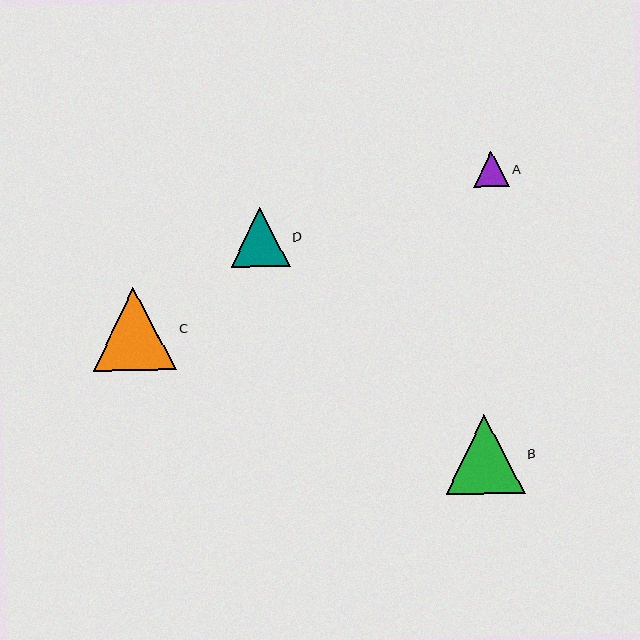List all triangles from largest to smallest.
From largest to smallest: C, B, D, A.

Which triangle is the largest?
Triangle C is the largest with a size of approximately 84 pixels.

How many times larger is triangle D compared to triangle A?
Triangle D is approximately 1.7 times the size of triangle A.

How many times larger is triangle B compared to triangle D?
Triangle B is approximately 1.3 times the size of triangle D.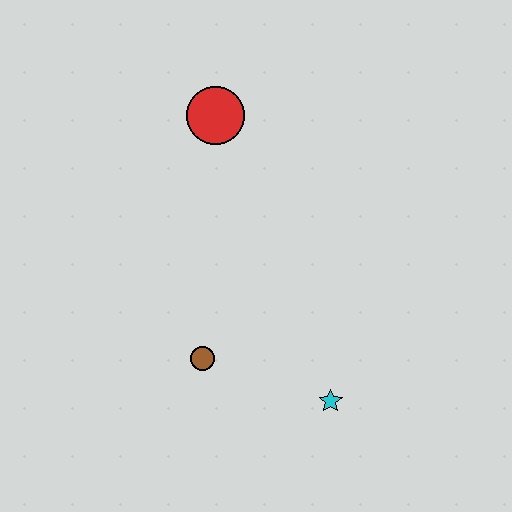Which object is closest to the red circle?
The brown circle is closest to the red circle.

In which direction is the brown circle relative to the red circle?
The brown circle is below the red circle.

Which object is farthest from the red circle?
The cyan star is farthest from the red circle.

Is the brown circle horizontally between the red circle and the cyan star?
No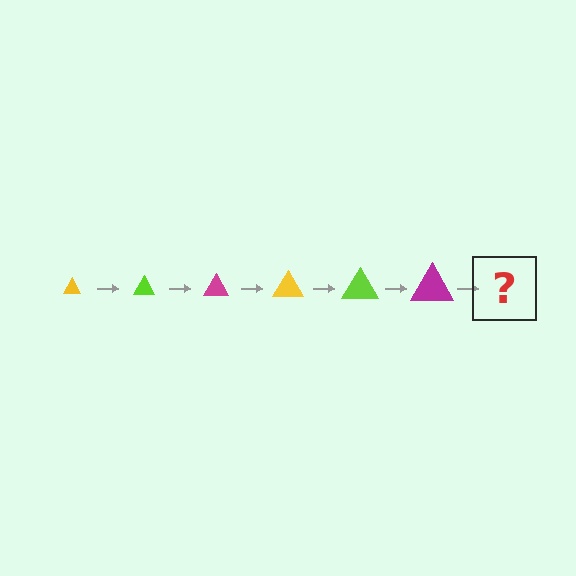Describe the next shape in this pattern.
It should be a yellow triangle, larger than the previous one.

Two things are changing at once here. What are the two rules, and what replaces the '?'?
The two rules are that the triangle grows larger each step and the color cycles through yellow, lime, and magenta. The '?' should be a yellow triangle, larger than the previous one.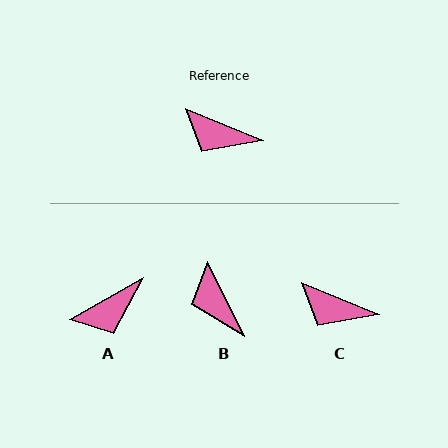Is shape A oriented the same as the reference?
No, it is off by about 52 degrees.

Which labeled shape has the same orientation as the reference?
C.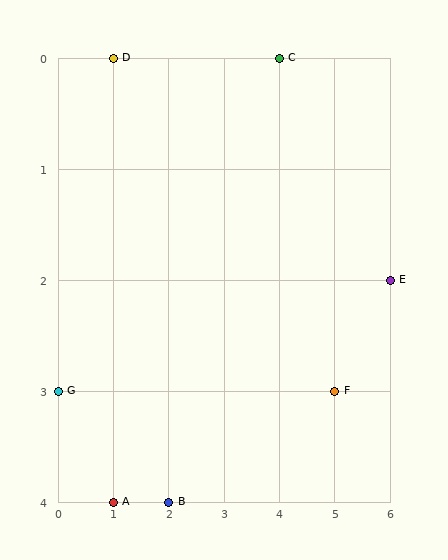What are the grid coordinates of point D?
Point D is at grid coordinates (1, 0).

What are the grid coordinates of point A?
Point A is at grid coordinates (1, 4).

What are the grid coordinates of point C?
Point C is at grid coordinates (4, 0).